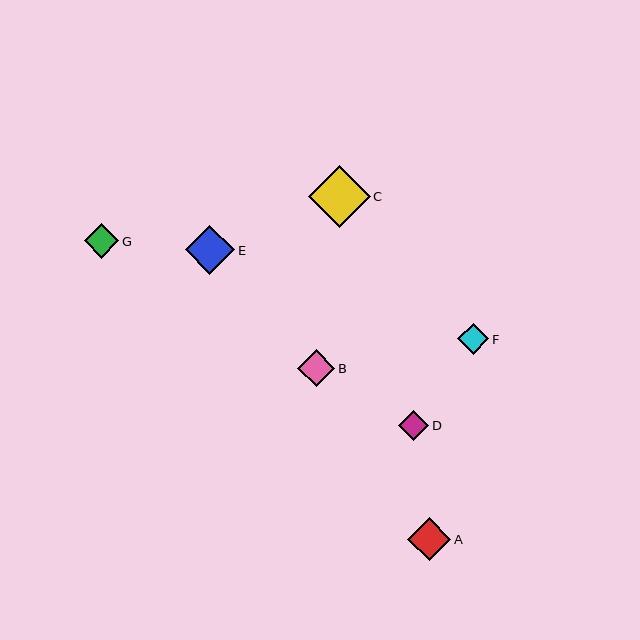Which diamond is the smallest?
Diamond D is the smallest with a size of approximately 31 pixels.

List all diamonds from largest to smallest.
From largest to smallest: C, E, A, B, G, F, D.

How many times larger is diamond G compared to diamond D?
Diamond G is approximately 1.1 times the size of diamond D.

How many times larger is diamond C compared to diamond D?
Diamond C is approximately 2.0 times the size of diamond D.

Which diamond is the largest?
Diamond C is the largest with a size of approximately 62 pixels.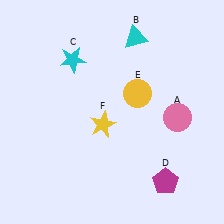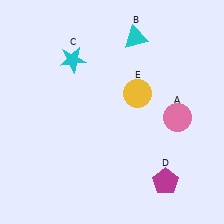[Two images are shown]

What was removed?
The yellow star (F) was removed in Image 2.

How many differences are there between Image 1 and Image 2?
There is 1 difference between the two images.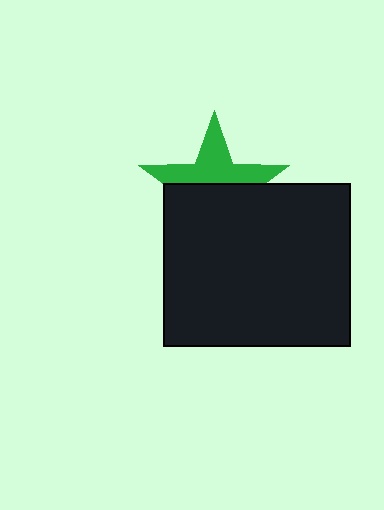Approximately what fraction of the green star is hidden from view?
Roughly 53% of the green star is hidden behind the black rectangle.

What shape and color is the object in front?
The object in front is a black rectangle.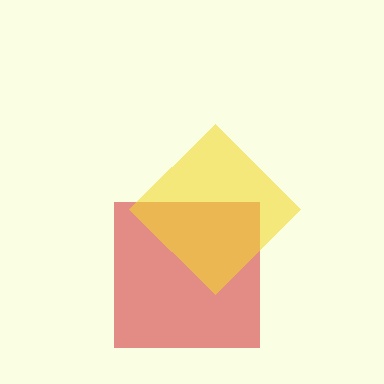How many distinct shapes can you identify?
There are 2 distinct shapes: a red square, a yellow diamond.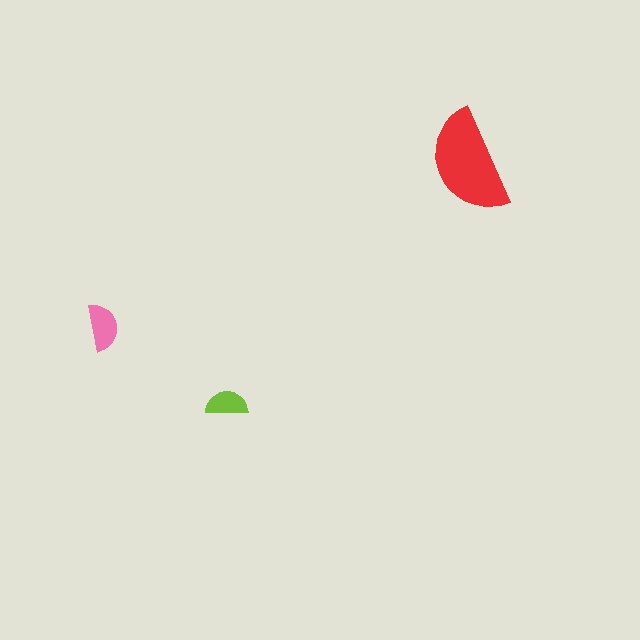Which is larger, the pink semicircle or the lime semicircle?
The pink one.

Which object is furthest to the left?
The pink semicircle is leftmost.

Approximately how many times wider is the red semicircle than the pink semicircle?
About 2 times wider.